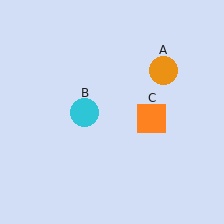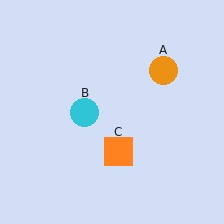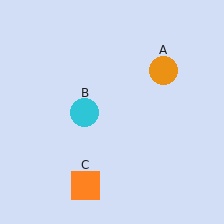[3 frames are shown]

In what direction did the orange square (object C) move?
The orange square (object C) moved down and to the left.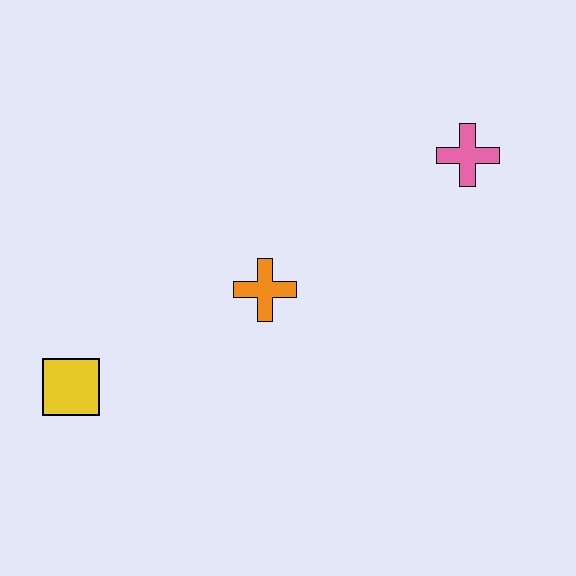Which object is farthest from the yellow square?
The pink cross is farthest from the yellow square.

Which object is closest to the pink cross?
The orange cross is closest to the pink cross.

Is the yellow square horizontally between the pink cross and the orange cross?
No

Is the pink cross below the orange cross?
No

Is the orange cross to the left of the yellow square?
No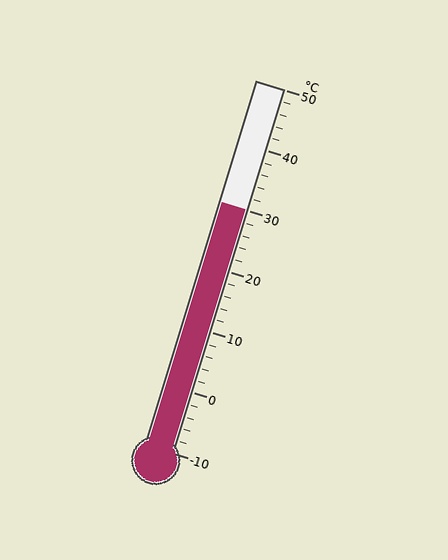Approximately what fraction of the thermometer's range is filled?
The thermometer is filled to approximately 65% of its range.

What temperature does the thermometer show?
The thermometer shows approximately 30°C.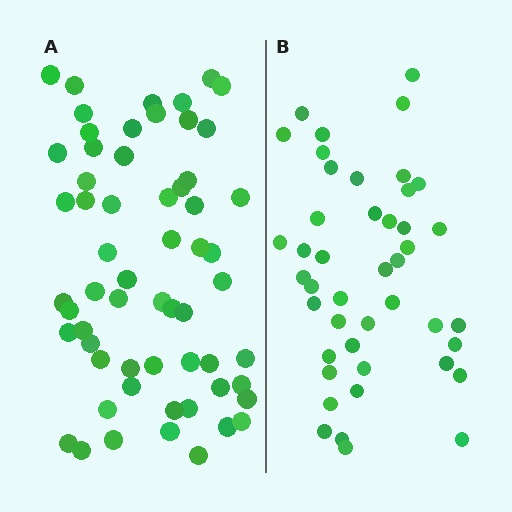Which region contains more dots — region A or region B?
Region A (the left region) has more dots.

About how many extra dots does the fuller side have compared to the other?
Region A has approximately 15 more dots than region B.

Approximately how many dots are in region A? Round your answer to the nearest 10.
About 60 dots.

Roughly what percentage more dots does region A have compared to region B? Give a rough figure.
About 35% more.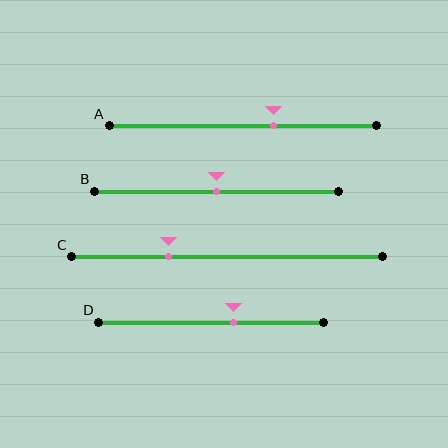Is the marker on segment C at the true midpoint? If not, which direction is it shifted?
No, the marker on segment C is shifted to the left by about 19% of the segment length.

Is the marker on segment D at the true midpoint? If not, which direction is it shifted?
No, the marker on segment D is shifted to the right by about 10% of the segment length.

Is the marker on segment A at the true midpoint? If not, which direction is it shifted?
No, the marker on segment A is shifted to the right by about 12% of the segment length.